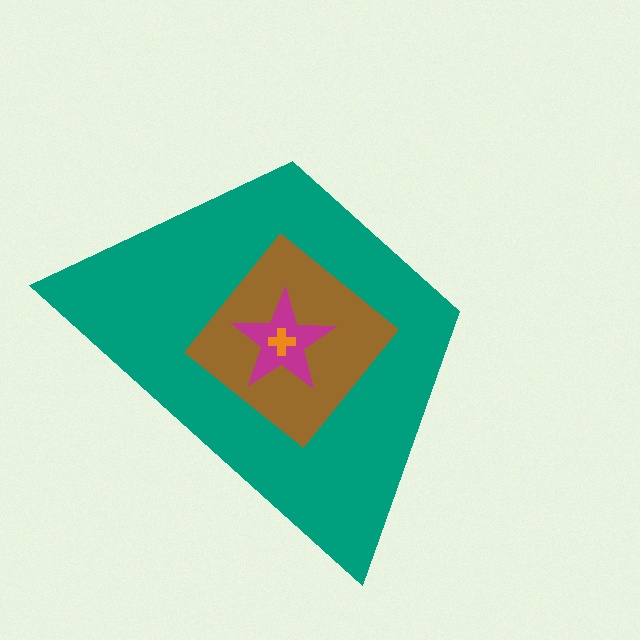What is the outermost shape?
The teal trapezoid.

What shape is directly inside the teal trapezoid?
The brown diamond.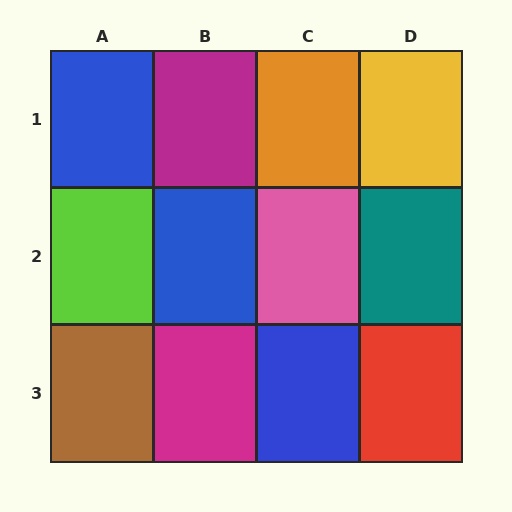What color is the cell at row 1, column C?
Orange.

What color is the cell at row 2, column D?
Teal.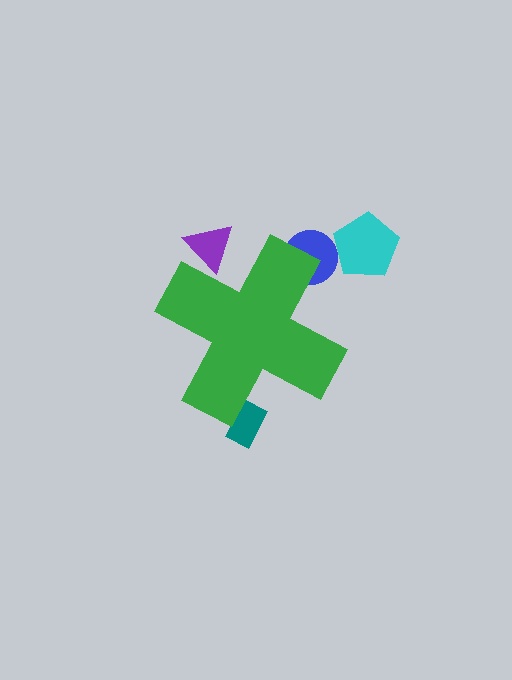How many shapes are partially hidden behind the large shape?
3 shapes are partially hidden.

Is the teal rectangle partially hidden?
Yes, the teal rectangle is partially hidden behind the green cross.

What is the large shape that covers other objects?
A green cross.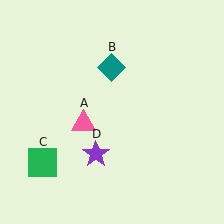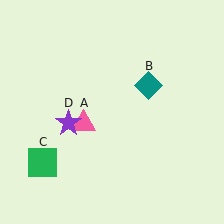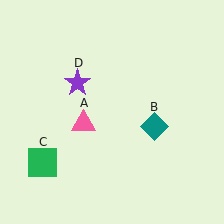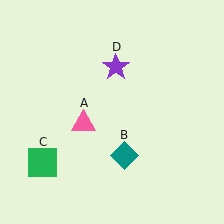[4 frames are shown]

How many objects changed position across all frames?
2 objects changed position: teal diamond (object B), purple star (object D).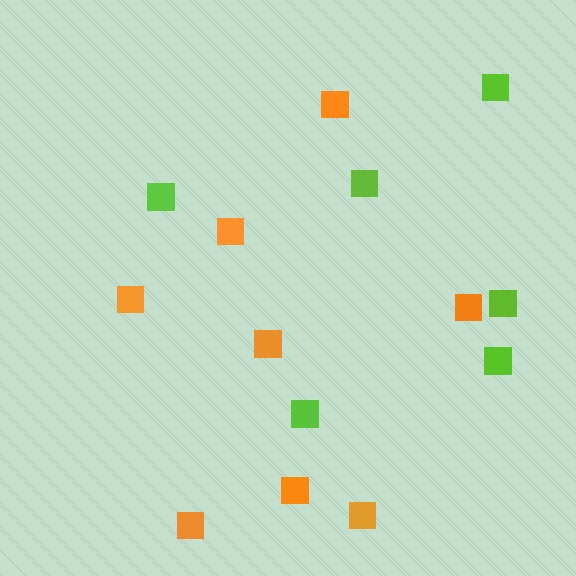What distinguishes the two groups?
There are 2 groups: one group of lime squares (6) and one group of orange squares (8).